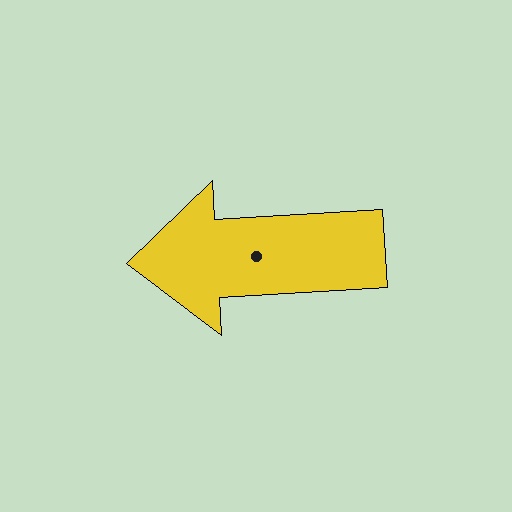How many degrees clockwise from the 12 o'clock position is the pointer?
Approximately 267 degrees.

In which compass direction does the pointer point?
West.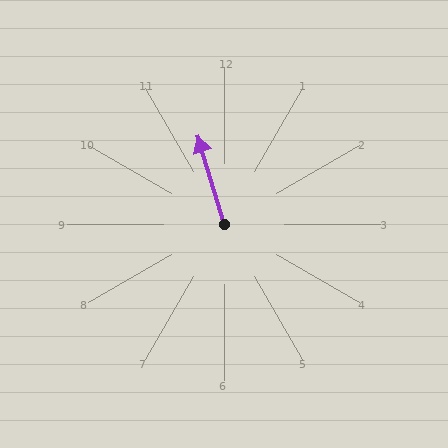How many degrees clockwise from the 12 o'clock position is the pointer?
Approximately 344 degrees.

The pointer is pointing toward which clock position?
Roughly 11 o'clock.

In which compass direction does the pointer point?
North.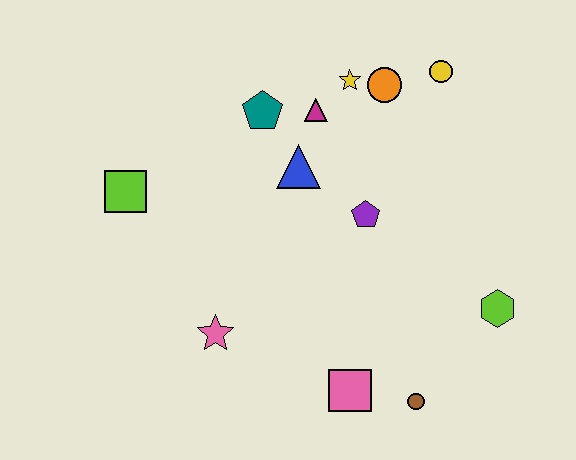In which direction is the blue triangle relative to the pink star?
The blue triangle is above the pink star.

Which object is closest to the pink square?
The brown circle is closest to the pink square.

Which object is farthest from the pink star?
The yellow circle is farthest from the pink star.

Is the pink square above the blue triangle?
No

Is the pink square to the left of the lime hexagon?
Yes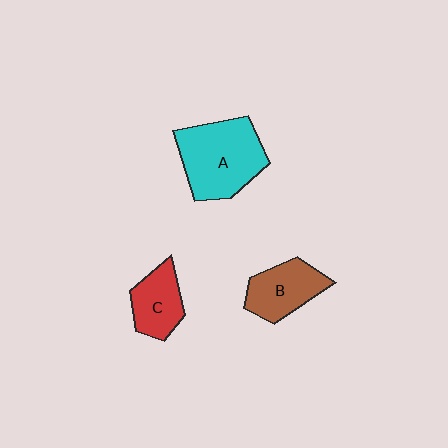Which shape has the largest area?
Shape A (cyan).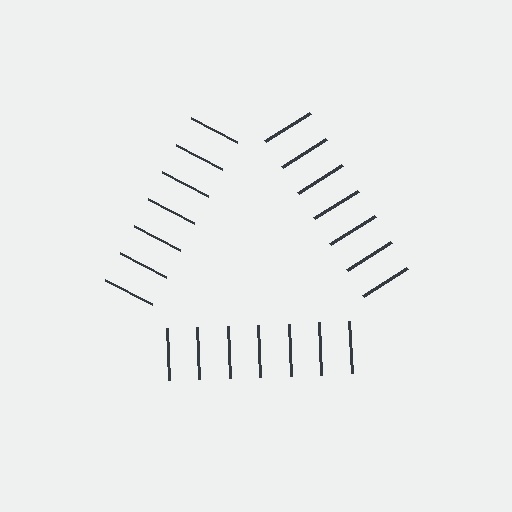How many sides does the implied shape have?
3 sides — the line-ends trace a triangle.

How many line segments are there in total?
21 — 7 along each of the 3 edges.